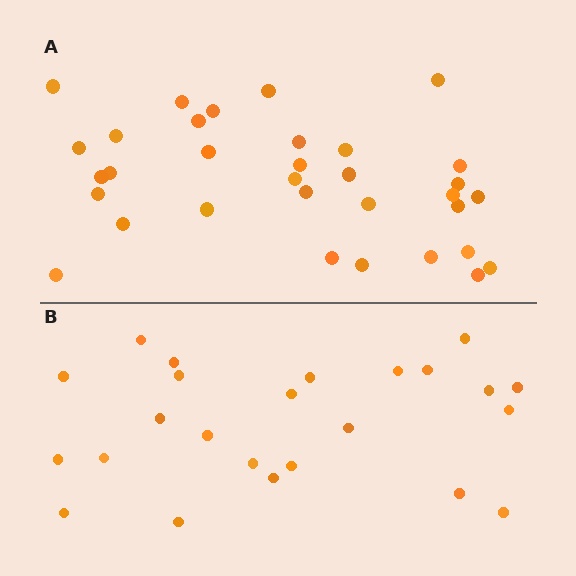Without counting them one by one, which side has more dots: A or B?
Region A (the top region) has more dots.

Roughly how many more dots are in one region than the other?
Region A has roughly 8 or so more dots than region B.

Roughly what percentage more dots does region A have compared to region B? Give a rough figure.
About 40% more.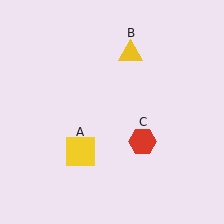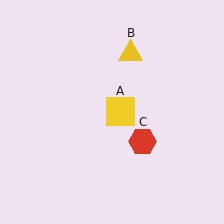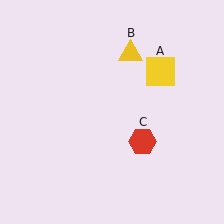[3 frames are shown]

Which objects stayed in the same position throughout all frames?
Yellow triangle (object B) and red hexagon (object C) remained stationary.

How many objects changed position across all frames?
1 object changed position: yellow square (object A).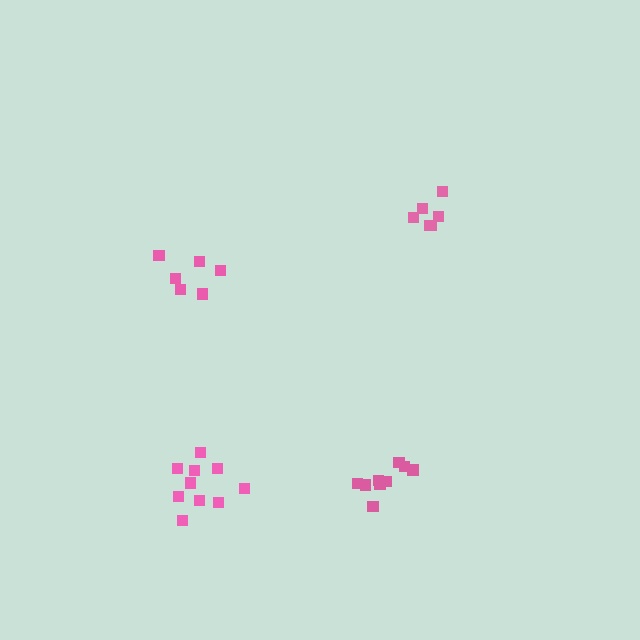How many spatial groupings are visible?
There are 4 spatial groupings.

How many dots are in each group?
Group 1: 9 dots, Group 2: 6 dots, Group 3: 10 dots, Group 4: 6 dots (31 total).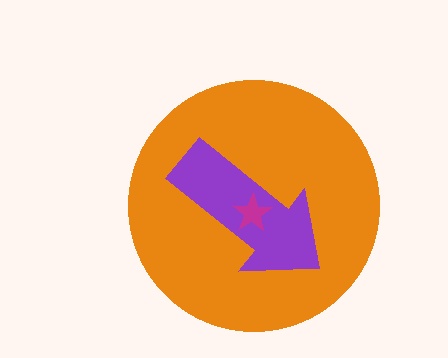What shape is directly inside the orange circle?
The purple arrow.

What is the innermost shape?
The magenta star.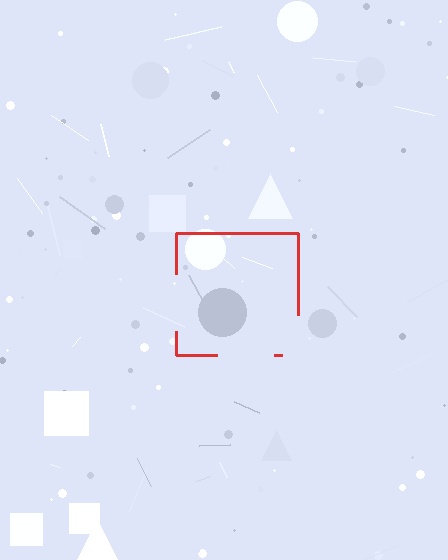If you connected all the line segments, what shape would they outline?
They would outline a square.